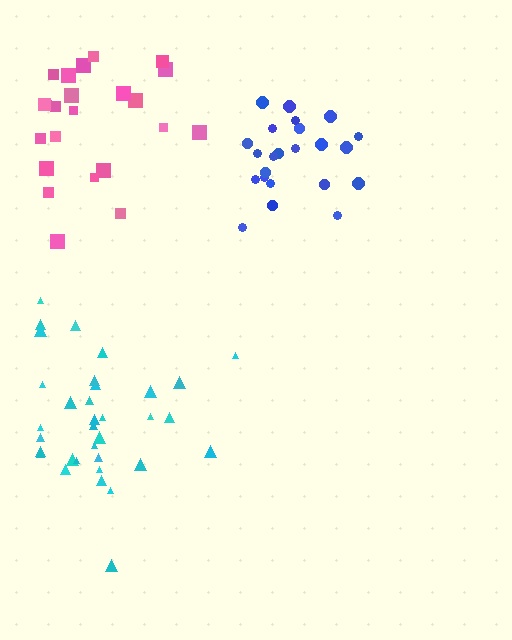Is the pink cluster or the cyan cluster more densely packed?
Pink.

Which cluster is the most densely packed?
Blue.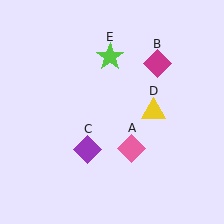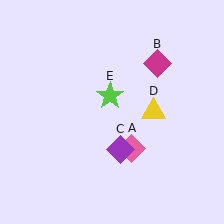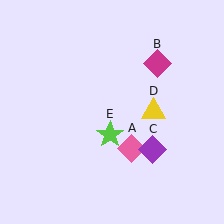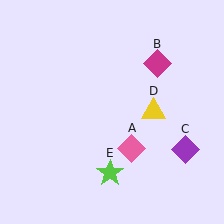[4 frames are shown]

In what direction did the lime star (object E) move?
The lime star (object E) moved down.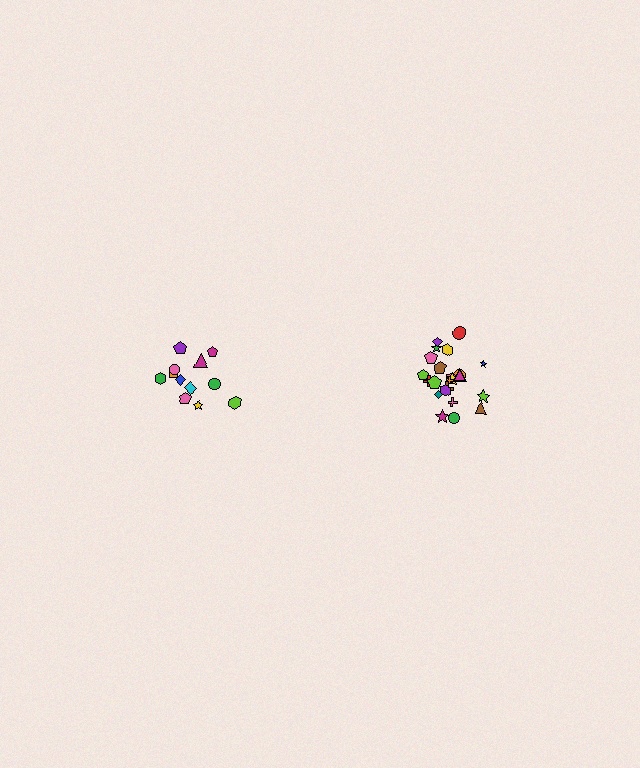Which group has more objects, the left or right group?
The right group.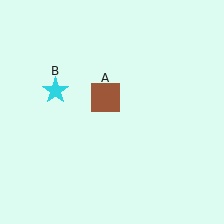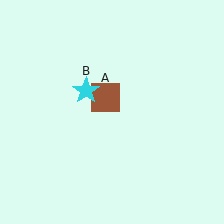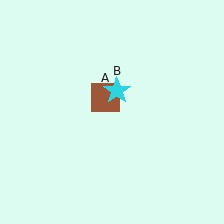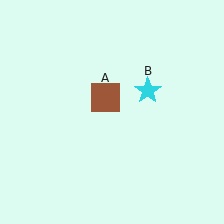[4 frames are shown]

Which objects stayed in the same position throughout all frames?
Brown square (object A) remained stationary.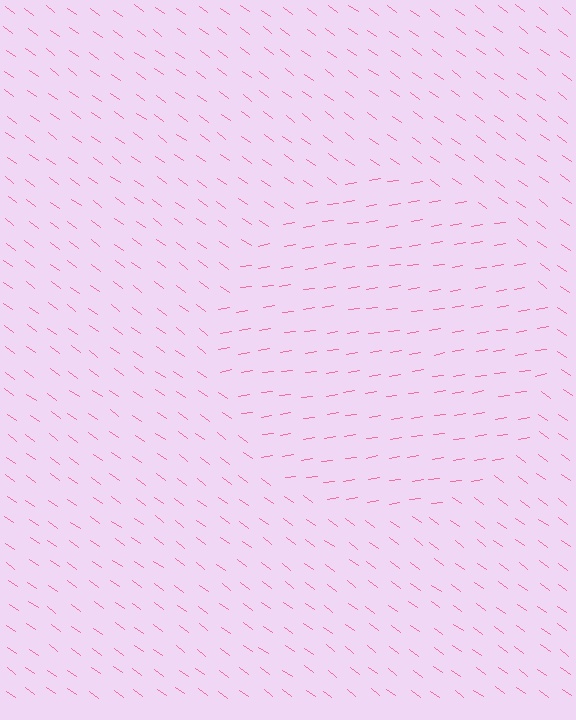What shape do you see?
I see a circle.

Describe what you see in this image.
The image is filled with small pink line segments. A circle region in the image has lines oriented differently from the surrounding lines, creating a visible texture boundary.